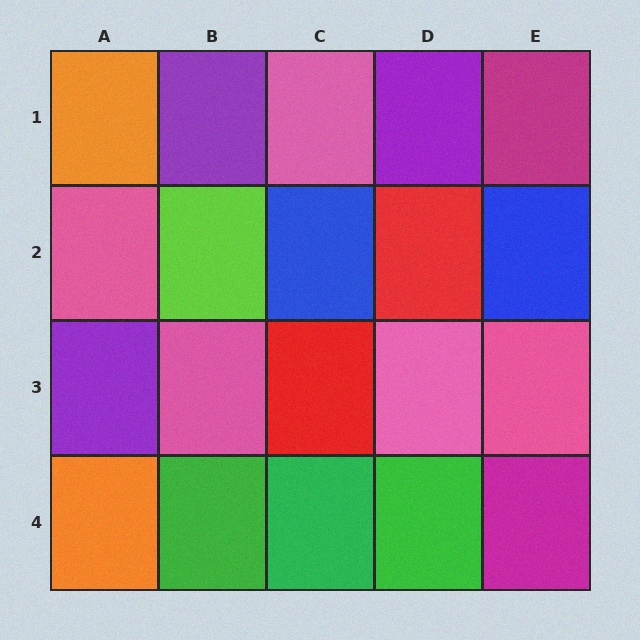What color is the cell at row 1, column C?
Pink.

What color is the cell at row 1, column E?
Magenta.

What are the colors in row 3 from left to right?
Purple, pink, red, pink, pink.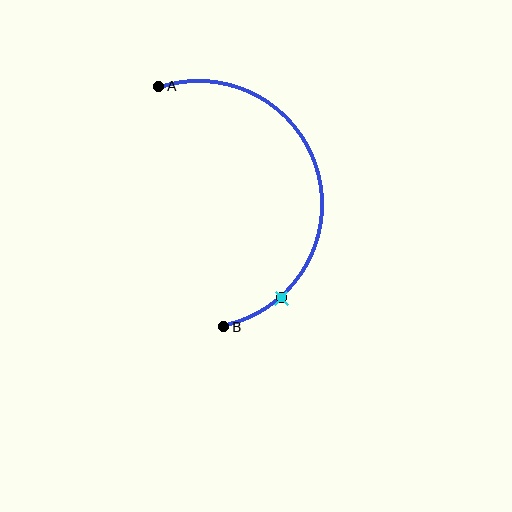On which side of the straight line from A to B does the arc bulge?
The arc bulges to the right of the straight line connecting A and B.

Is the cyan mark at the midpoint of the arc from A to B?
No. The cyan mark lies on the arc but is closer to endpoint B. The arc midpoint would be at the point on the curve equidistant along the arc from both A and B.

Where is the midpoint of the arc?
The arc midpoint is the point on the curve farthest from the straight line joining A and B. It sits to the right of that line.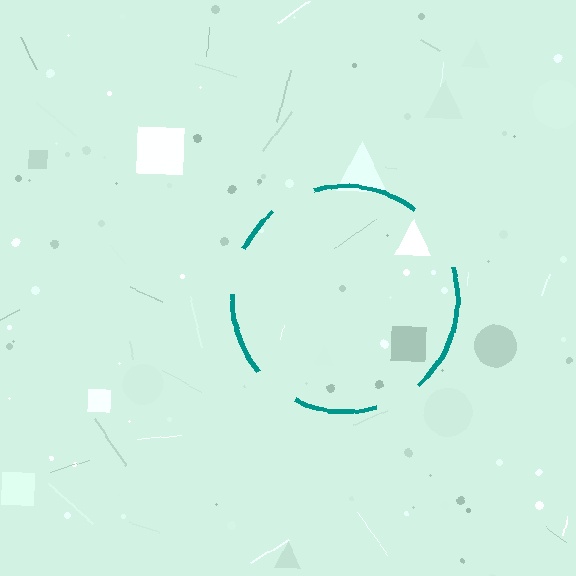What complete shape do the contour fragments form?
The contour fragments form a circle.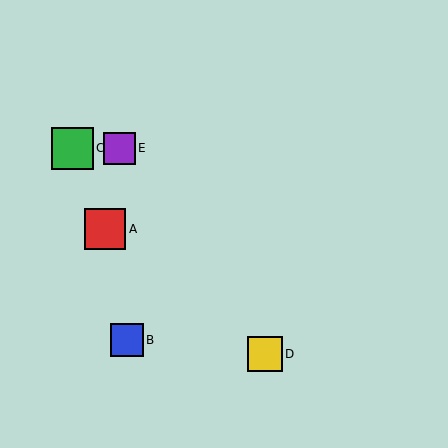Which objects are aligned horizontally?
Objects C, E are aligned horizontally.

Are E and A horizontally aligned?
No, E is at y≈148 and A is at y≈229.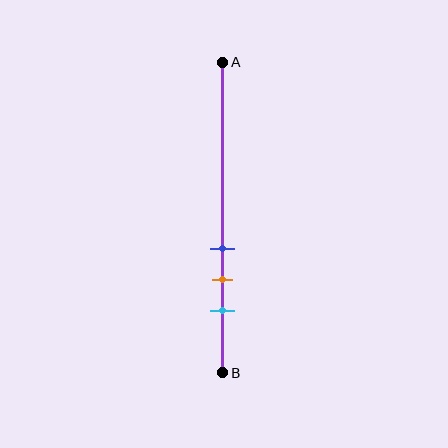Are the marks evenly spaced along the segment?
Yes, the marks are approximately evenly spaced.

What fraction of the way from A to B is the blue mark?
The blue mark is approximately 60% (0.6) of the way from A to B.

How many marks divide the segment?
There are 3 marks dividing the segment.